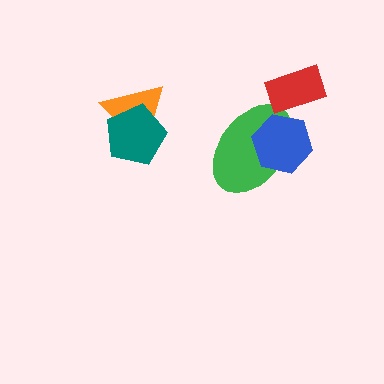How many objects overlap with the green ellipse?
1 object overlaps with the green ellipse.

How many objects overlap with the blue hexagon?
1 object overlaps with the blue hexagon.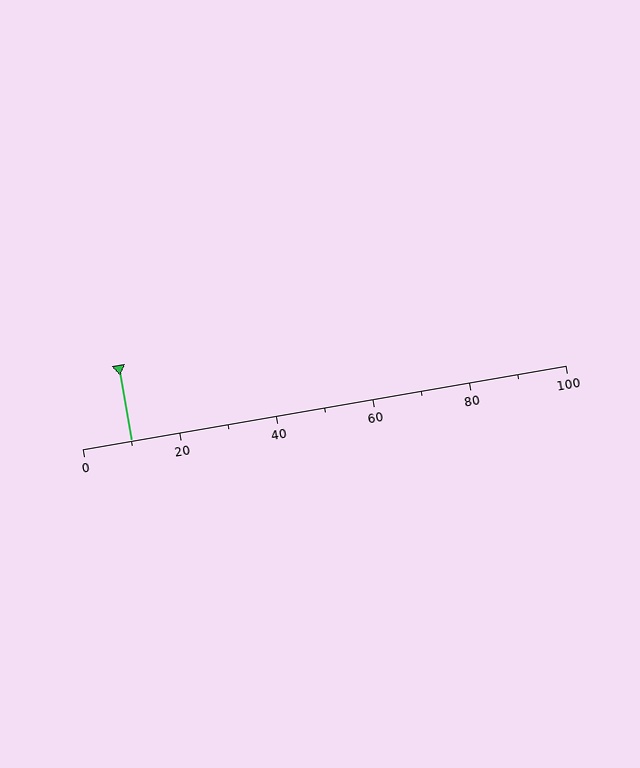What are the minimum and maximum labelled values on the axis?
The axis runs from 0 to 100.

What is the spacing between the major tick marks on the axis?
The major ticks are spaced 20 apart.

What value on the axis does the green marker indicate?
The marker indicates approximately 10.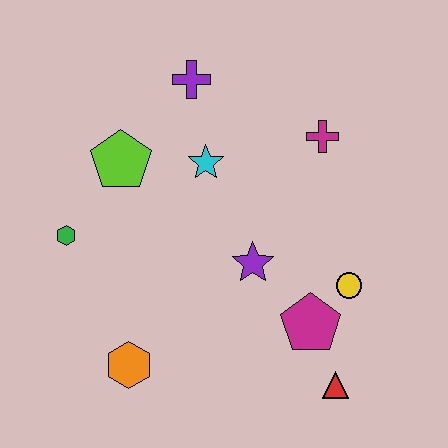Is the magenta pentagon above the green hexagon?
No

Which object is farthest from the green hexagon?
The red triangle is farthest from the green hexagon.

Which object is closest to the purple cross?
The cyan star is closest to the purple cross.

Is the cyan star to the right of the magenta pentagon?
No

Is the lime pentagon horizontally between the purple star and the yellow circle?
No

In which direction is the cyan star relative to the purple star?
The cyan star is above the purple star.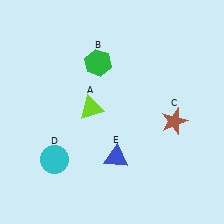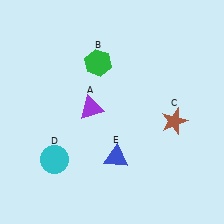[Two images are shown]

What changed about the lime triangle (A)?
In Image 1, A is lime. In Image 2, it changed to purple.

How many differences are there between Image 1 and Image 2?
There is 1 difference between the two images.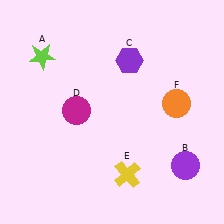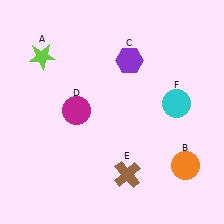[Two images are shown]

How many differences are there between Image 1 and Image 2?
There are 3 differences between the two images.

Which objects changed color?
B changed from purple to orange. E changed from yellow to brown. F changed from orange to cyan.